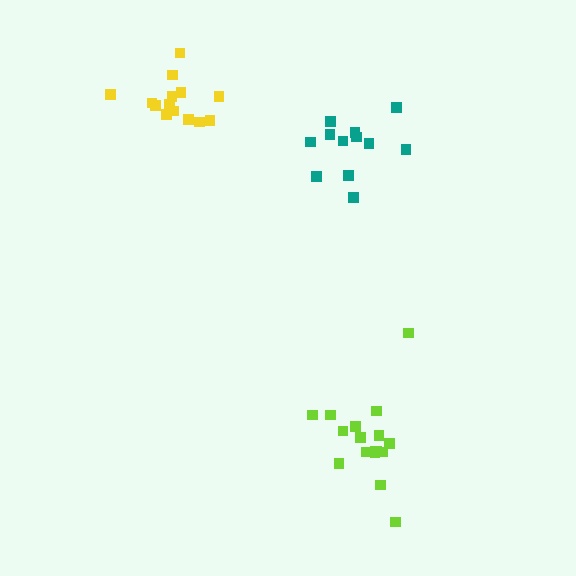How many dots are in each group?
Group 1: 12 dots, Group 2: 14 dots, Group 3: 17 dots (43 total).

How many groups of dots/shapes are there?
There are 3 groups.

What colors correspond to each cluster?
The clusters are colored: teal, yellow, lime.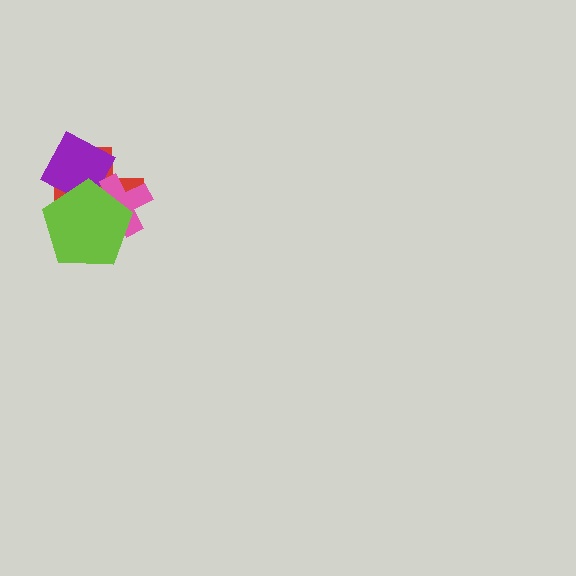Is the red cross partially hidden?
Yes, it is partially covered by another shape.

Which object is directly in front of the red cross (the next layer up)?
The purple square is directly in front of the red cross.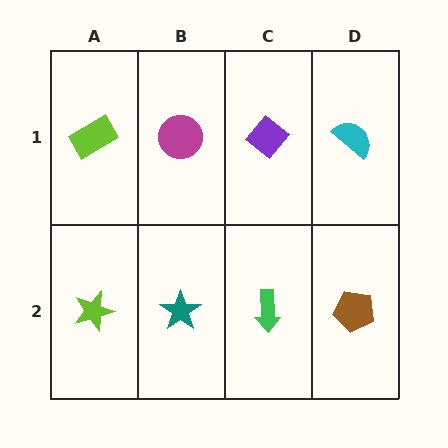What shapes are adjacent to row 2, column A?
A lime rectangle (row 1, column A), a teal star (row 2, column B).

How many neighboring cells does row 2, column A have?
2.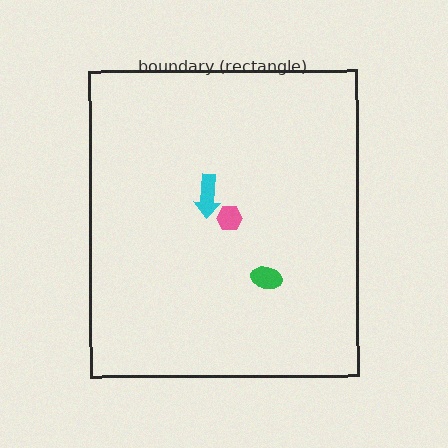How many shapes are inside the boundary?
3 inside, 0 outside.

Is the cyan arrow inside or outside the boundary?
Inside.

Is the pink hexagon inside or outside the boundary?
Inside.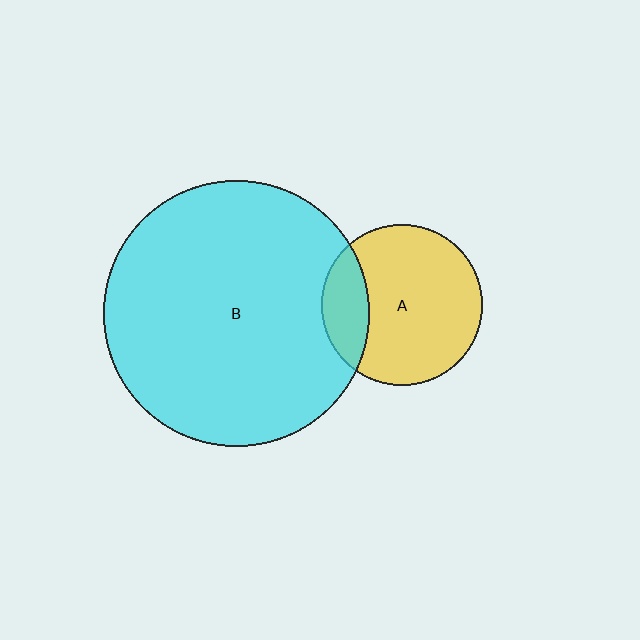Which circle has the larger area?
Circle B (cyan).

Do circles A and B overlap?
Yes.